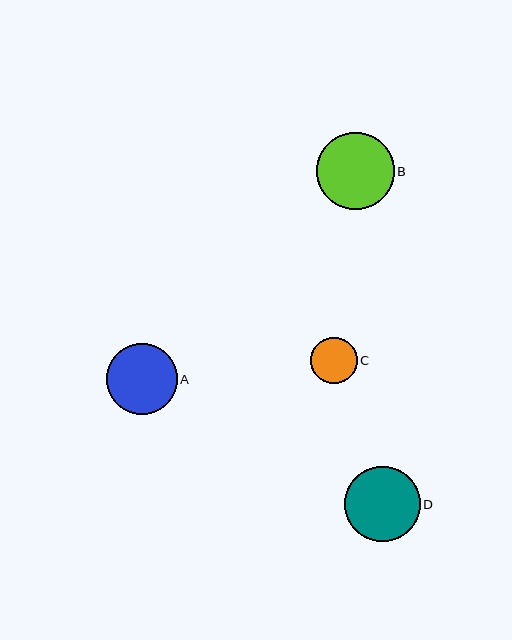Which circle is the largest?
Circle B is the largest with a size of approximately 77 pixels.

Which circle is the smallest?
Circle C is the smallest with a size of approximately 47 pixels.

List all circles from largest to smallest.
From largest to smallest: B, D, A, C.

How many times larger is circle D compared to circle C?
Circle D is approximately 1.6 times the size of circle C.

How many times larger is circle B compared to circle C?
Circle B is approximately 1.7 times the size of circle C.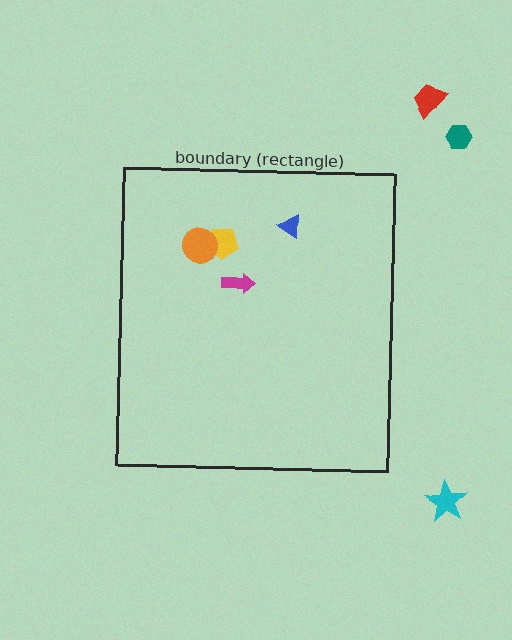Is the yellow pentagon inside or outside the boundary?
Inside.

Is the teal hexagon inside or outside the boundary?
Outside.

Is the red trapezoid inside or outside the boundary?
Outside.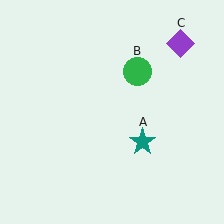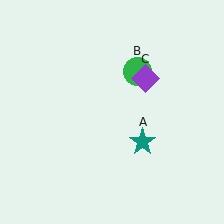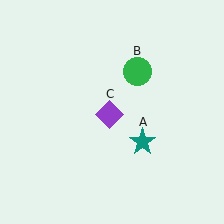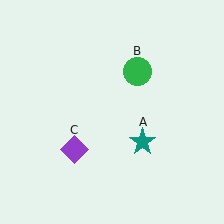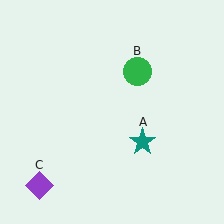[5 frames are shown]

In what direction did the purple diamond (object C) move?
The purple diamond (object C) moved down and to the left.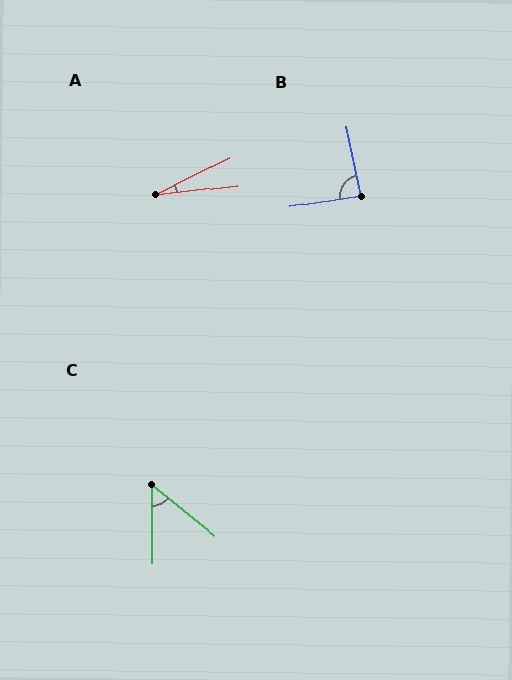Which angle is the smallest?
A, at approximately 21 degrees.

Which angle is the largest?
B, at approximately 88 degrees.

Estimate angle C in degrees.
Approximately 50 degrees.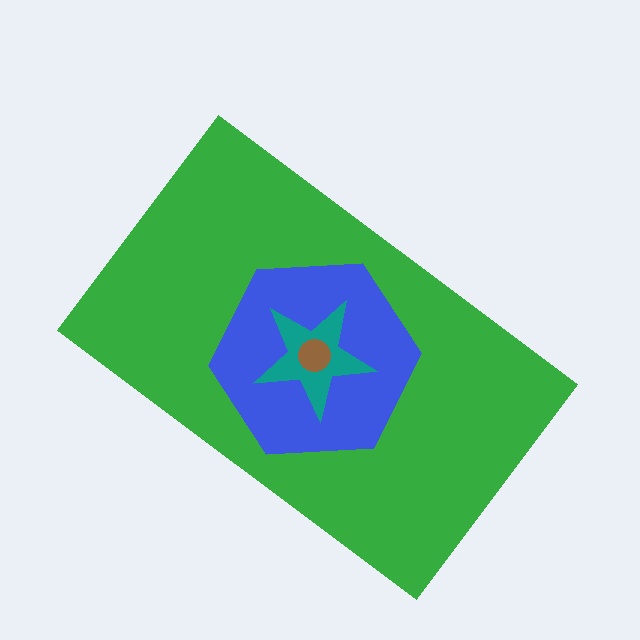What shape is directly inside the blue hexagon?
The teal star.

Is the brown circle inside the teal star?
Yes.